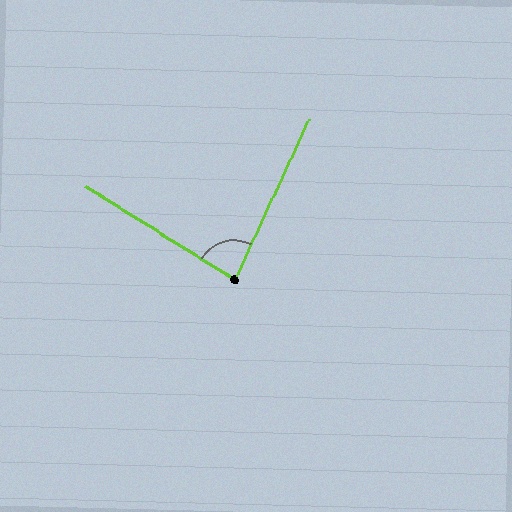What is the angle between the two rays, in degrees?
Approximately 83 degrees.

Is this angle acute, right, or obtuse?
It is acute.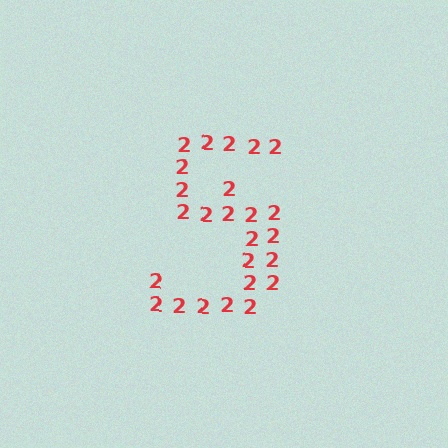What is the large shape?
The large shape is the digit 5.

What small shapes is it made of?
It is made of small digit 2's.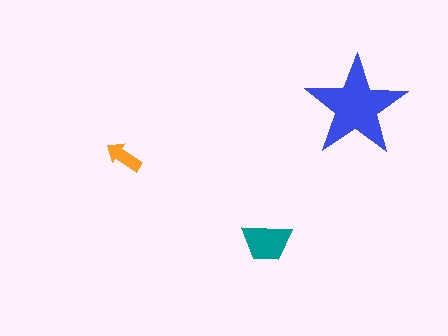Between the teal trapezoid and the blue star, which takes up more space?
The blue star.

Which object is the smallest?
The orange arrow.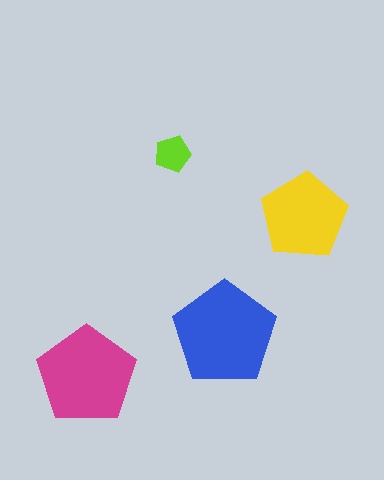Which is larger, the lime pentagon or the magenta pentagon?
The magenta one.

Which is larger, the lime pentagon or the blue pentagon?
The blue one.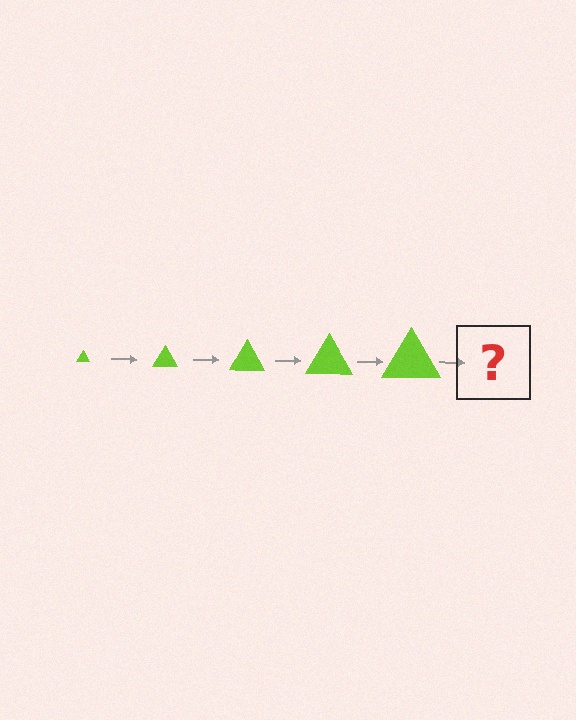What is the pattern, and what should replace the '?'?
The pattern is that the triangle gets progressively larger each step. The '?' should be a lime triangle, larger than the previous one.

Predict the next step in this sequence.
The next step is a lime triangle, larger than the previous one.